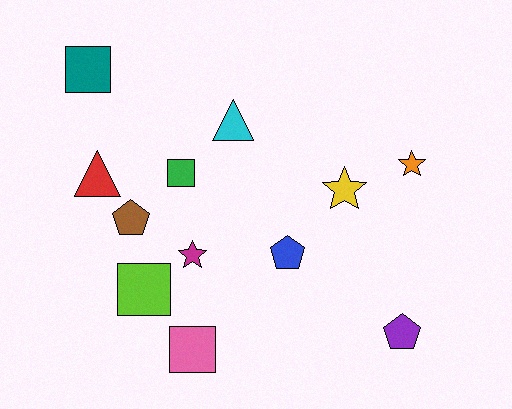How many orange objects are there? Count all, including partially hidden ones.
There is 1 orange object.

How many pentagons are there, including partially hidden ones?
There are 3 pentagons.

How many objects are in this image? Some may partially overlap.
There are 12 objects.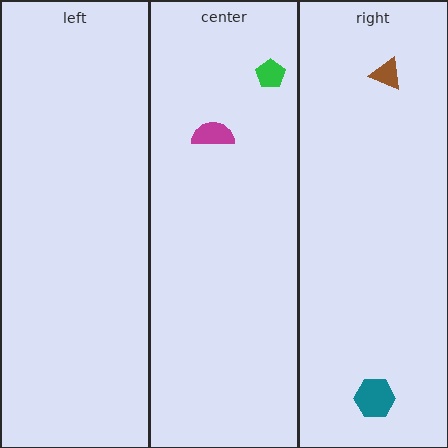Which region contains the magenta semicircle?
The center region.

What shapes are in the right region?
The brown triangle, the teal hexagon.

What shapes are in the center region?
The magenta semicircle, the green pentagon.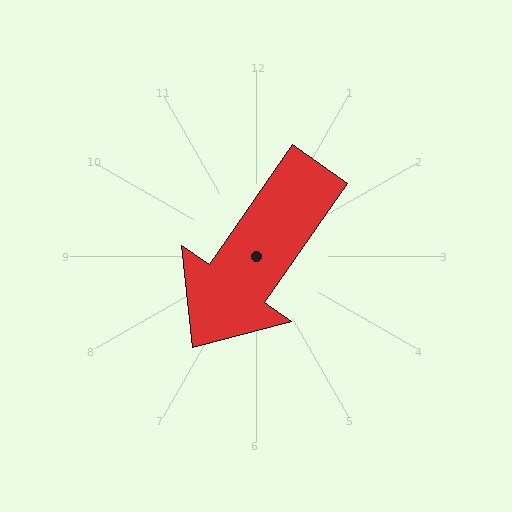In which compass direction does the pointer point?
Southwest.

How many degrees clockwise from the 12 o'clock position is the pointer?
Approximately 215 degrees.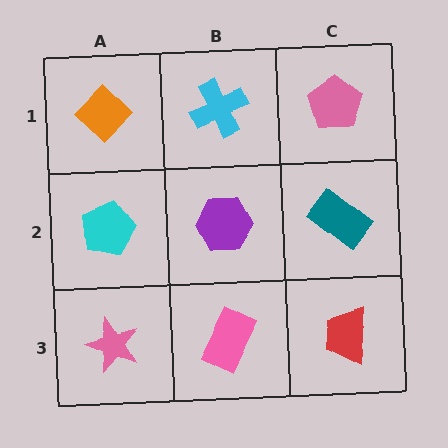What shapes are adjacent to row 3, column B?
A purple hexagon (row 2, column B), a pink star (row 3, column A), a red trapezoid (row 3, column C).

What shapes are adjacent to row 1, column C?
A teal rectangle (row 2, column C), a cyan cross (row 1, column B).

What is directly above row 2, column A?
An orange diamond.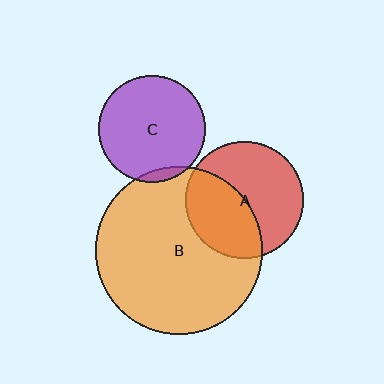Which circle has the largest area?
Circle B (orange).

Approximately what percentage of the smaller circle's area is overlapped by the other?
Approximately 45%.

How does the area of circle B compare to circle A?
Approximately 2.0 times.